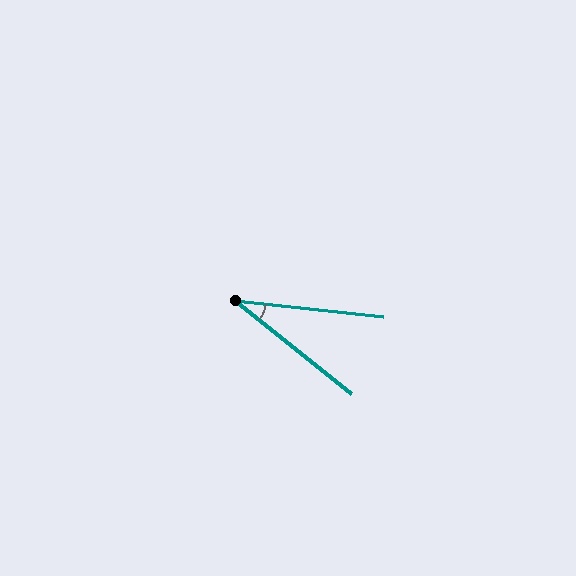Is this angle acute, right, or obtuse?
It is acute.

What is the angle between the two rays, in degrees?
Approximately 32 degrees.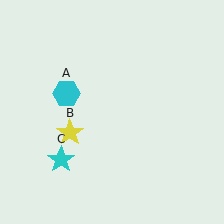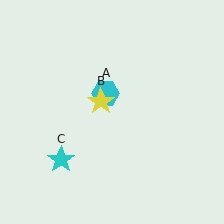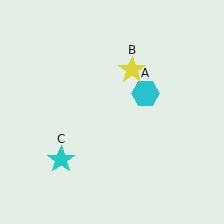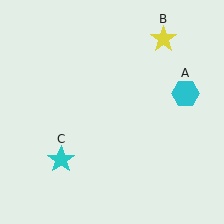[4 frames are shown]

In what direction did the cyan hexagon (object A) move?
The cyan hexagon (object A) moved right.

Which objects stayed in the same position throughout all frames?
Cyan star (object C) remained stationary.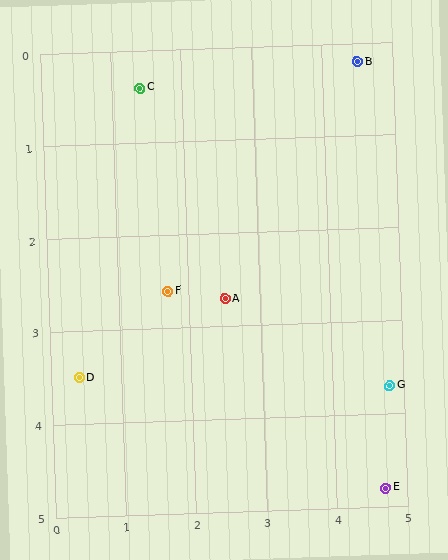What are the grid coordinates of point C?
Point C is at approximately (1.4, 0.4).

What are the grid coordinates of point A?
Point A is at approximately (2.5, 2.7).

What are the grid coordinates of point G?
Point G is at approximately (4.8, 3.7).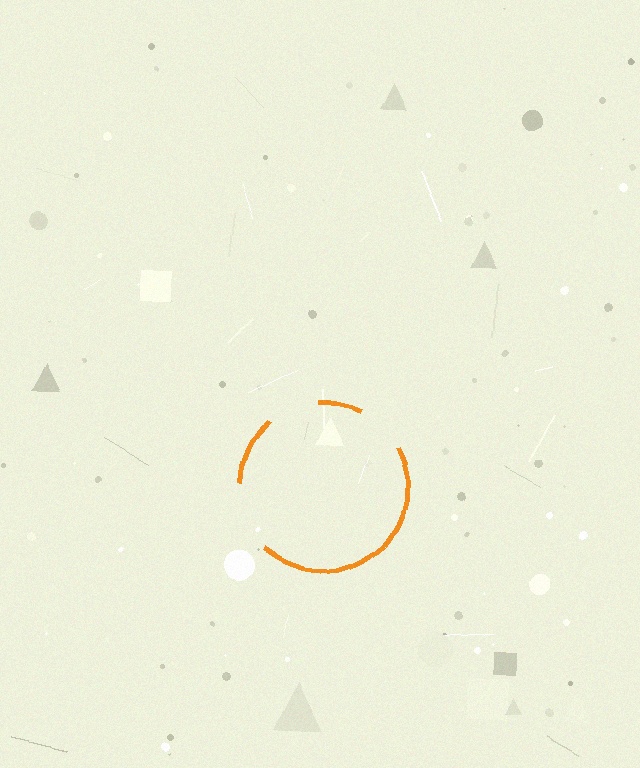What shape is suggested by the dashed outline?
The dashed outline suggests a circle.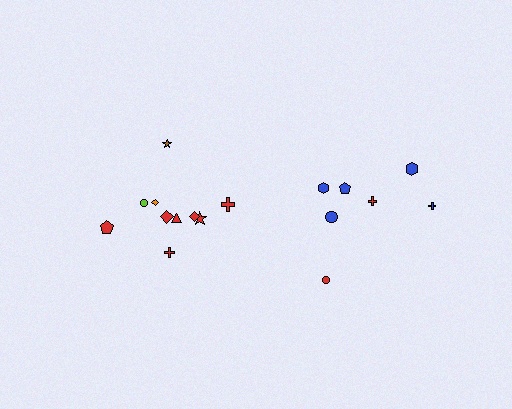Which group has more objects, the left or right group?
The left group.